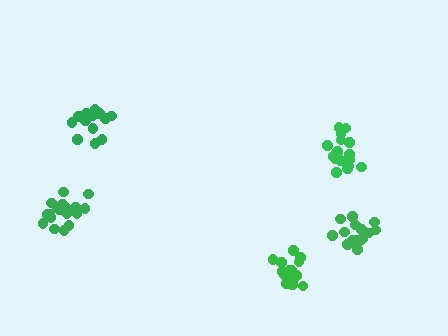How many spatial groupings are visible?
There are 5 spatial groupings.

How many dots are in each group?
Group 1: 16 dots, Group 2: 15 dots, Group 3: 18 dots, Group 4: 17 dots, Group 5: 14 dots (80 total).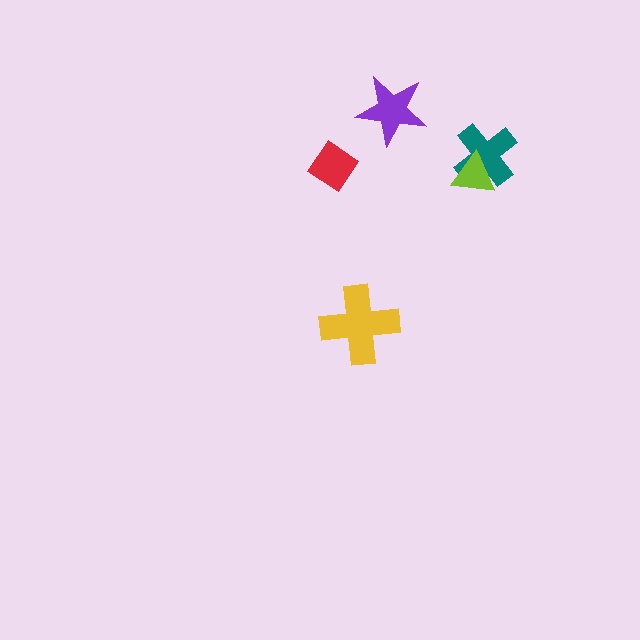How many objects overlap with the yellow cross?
0 objects overlap with the yellow cross.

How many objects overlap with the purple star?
0 objects overlap with the purple star.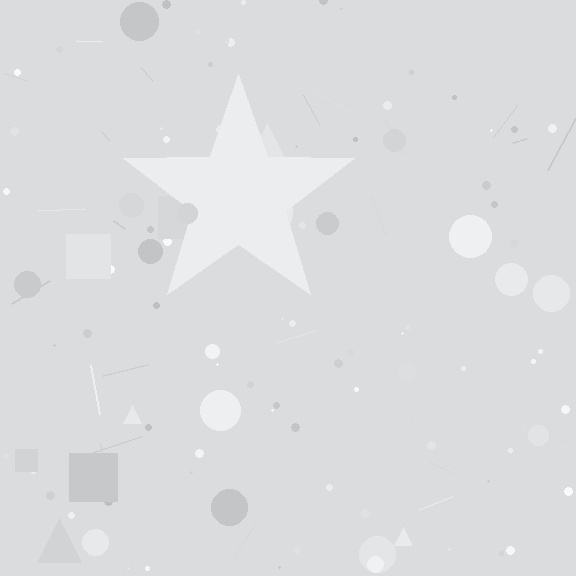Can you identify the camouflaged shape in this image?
The camouflaged shape is a star.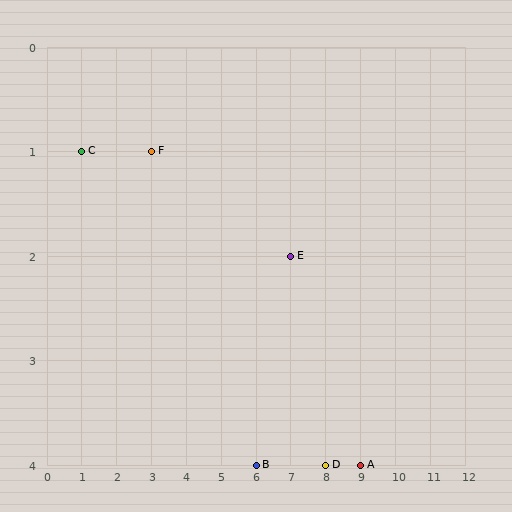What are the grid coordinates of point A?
Point A is at grid coordinates (9, 4).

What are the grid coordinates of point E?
Point E is at grid coordinates (7, 2).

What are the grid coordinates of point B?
Point B is at grid coordinates (6, 4).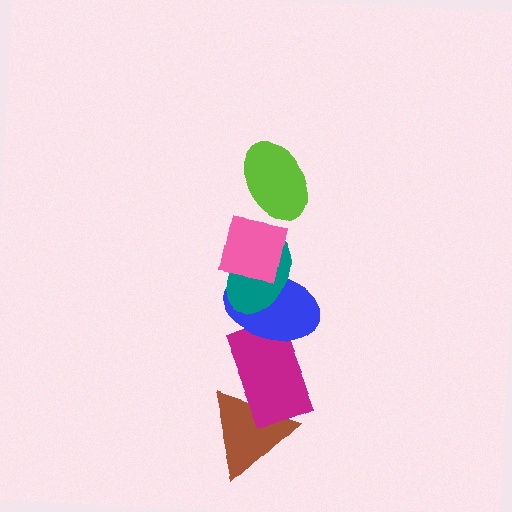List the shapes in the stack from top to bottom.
From top to bottom: the lime ellipse, the pink square, the teal ellipse, the blue ellipse, the magenta rectangle, the brown triangle.